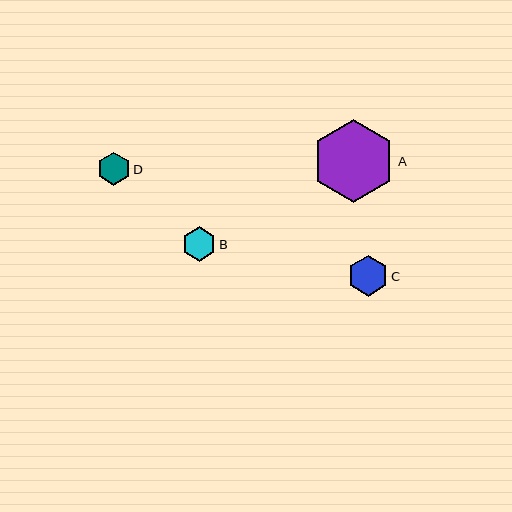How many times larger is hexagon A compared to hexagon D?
Hexagon A is approximately 2.5 times the size of hexagon D.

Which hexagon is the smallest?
Hexagon D is the smallest with a size of approximately 33 pixels.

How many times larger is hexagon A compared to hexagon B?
Hexagon A is approximately 2.4 times the size of hexagon B.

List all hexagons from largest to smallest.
From largest to smallest: A, C, B, D.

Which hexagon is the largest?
Hexagon A is the largest with a size of approximately 83 pixels.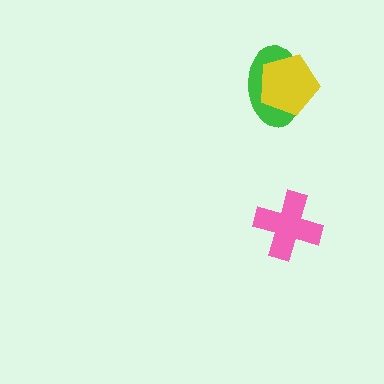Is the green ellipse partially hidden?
Yes, it is partially covered by another shape.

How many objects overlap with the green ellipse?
1 object overlaps with the green ellipse.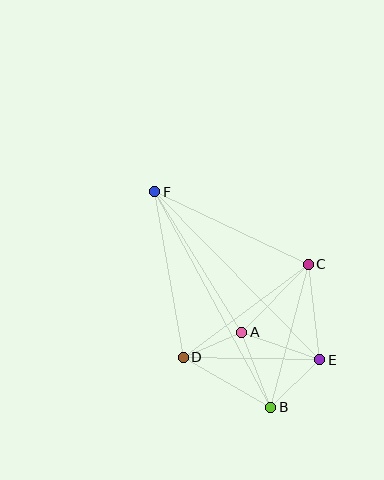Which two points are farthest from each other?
Points B and F are farthest from each other.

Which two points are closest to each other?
Points A and D are closest to each other.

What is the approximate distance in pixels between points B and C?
The distance between B and C is approximately 148 pixels.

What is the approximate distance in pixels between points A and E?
The distance between A and E is approximately 83 pixels.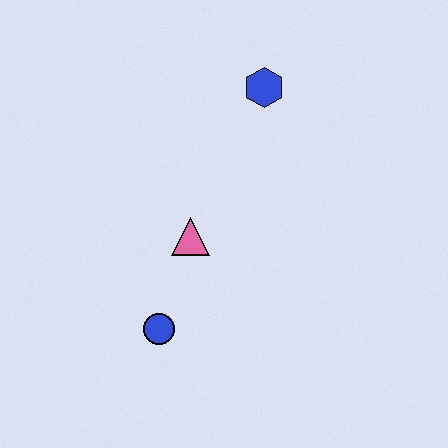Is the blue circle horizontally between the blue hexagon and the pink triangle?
No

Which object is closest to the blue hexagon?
The pink triangle is closest to the blue hexagon.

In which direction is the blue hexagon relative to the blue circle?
The blue hexagon is above the blue circle.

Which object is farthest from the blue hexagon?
The blue circle is farthest from the blue hexagon.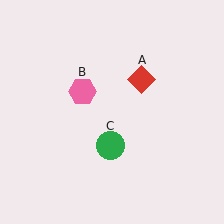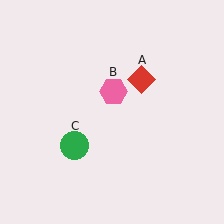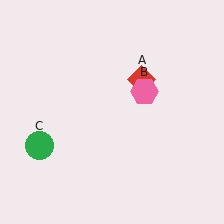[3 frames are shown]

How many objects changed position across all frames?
2 objects changed position: pink hexagon (object B), green circle (object C).